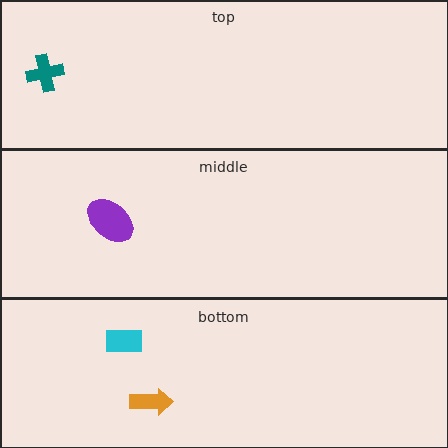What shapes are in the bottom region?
The cyan rectangle, the orange arrow.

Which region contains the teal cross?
The top region.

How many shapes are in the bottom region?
2.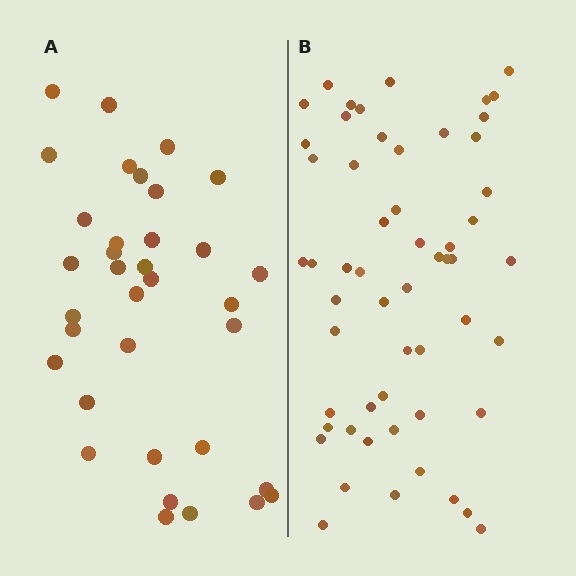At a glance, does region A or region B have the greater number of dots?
Region B (the right region) has more dots.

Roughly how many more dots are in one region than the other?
Region B has approximately 20 more dots than region A.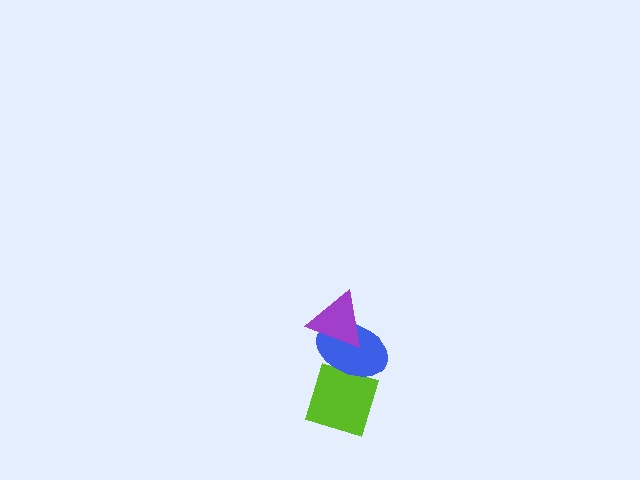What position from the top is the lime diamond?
The lime diamond is 3rd from the top.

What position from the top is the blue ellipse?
The blue ellipse is 2nd from the top.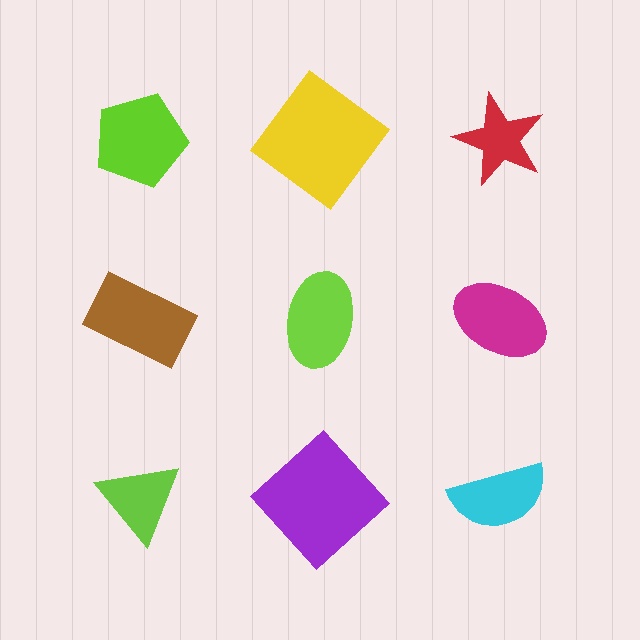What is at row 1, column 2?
A yellow diamond.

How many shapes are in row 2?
3 shapes.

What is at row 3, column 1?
A lime triangle.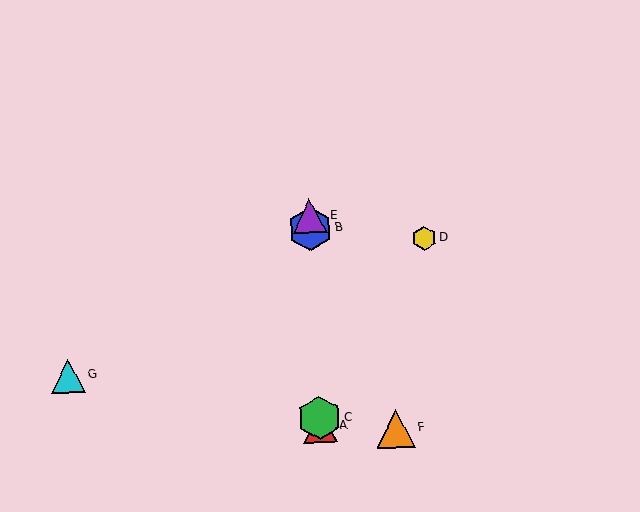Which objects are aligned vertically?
Objects A, B, C, E are aligned vertically.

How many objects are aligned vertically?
4 objects (A, B, C, E) are aligned vertically.